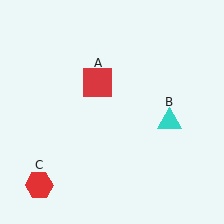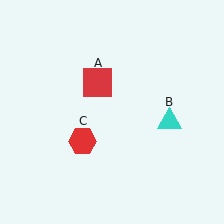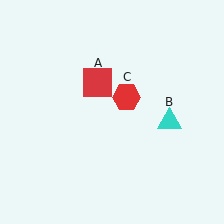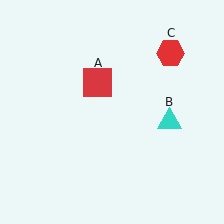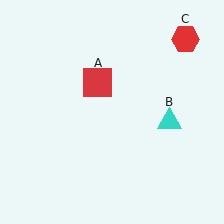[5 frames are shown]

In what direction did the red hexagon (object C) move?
The red hexagon (object C) moved up and to the right.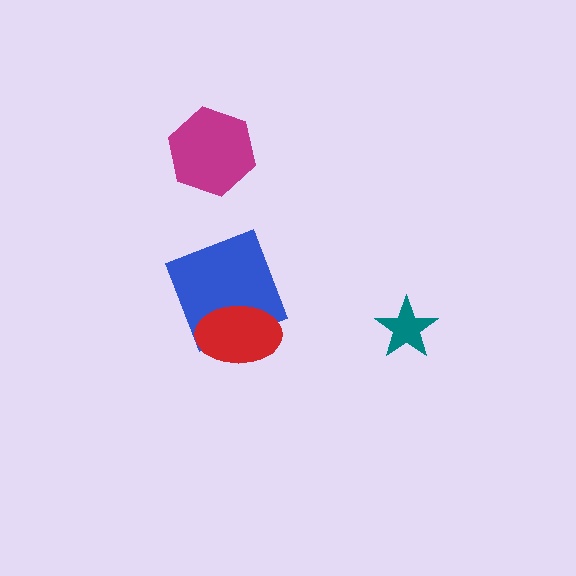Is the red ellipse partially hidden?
No, no other shape covers it.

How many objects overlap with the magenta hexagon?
0 objects overlap with the magenta hexagon.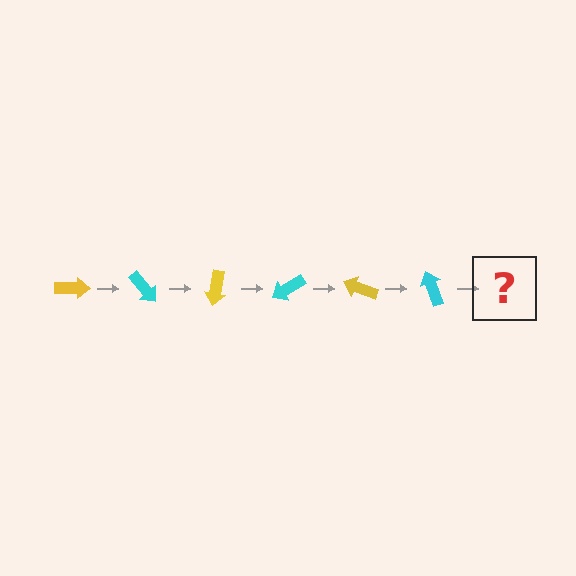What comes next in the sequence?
The next element should be a yellow arrow, rotated 300 degrees from the start.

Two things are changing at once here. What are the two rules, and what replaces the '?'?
The two rules are that it rotates 50 degrees each step and the color cycles through yellow and cyan. The '?' should be a yellow arrow, rotated 300 degrees from the start.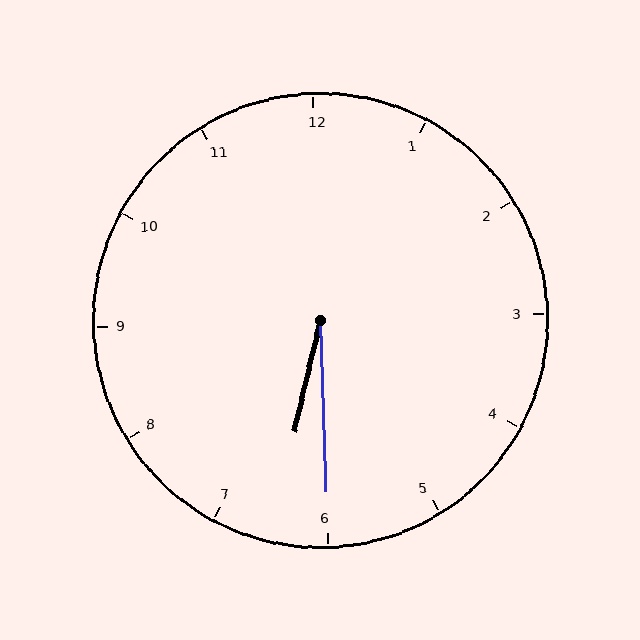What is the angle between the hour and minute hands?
Approximately 15 degrees.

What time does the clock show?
6:30.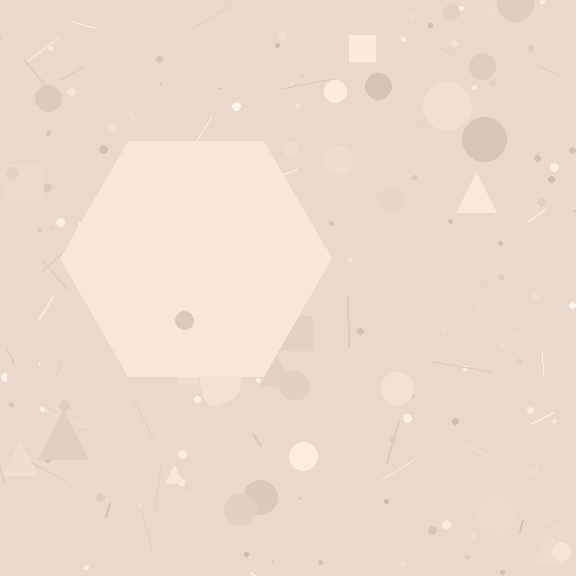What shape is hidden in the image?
A hexagon is hidden in the image.